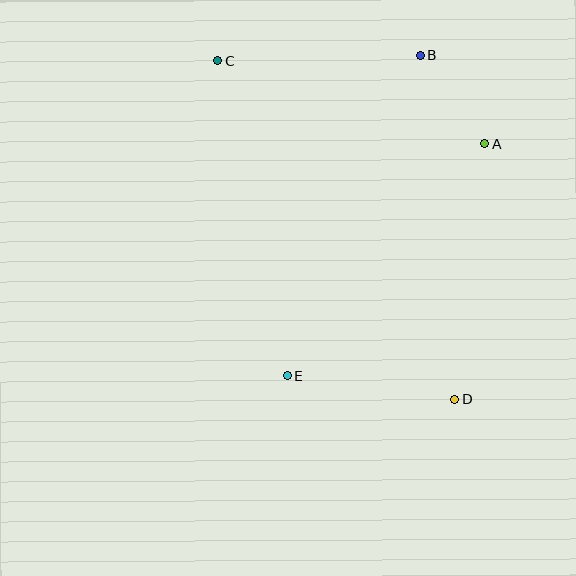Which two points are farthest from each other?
Points C and D are farthest from each other.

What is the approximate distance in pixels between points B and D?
The distance between B and D is approximately 346 pixels.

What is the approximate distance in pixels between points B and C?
The distance between B and C is approximately 203 pixels.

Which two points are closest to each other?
Points A and B are closest to each other.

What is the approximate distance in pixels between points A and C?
The distance between A and C is approximately 280 pixels.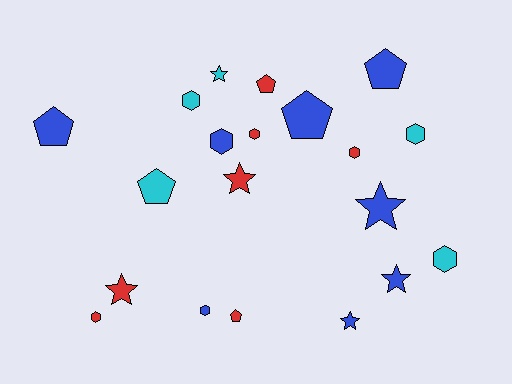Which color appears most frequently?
Blue, with 8 objects.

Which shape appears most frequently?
Hexagon, with 8 objects.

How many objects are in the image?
There are 20 objects.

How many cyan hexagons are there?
There are 3 cyan hexagons.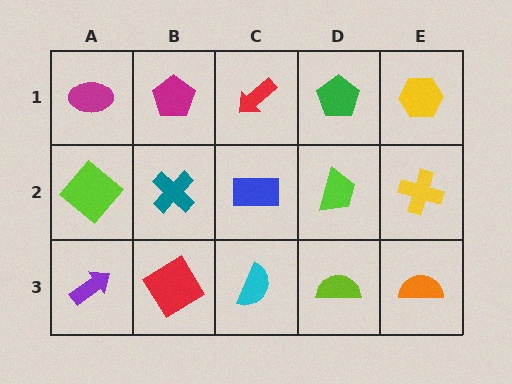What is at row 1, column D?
A green pentagon.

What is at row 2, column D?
A lime trapezoid.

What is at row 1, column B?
A magenta pentagon.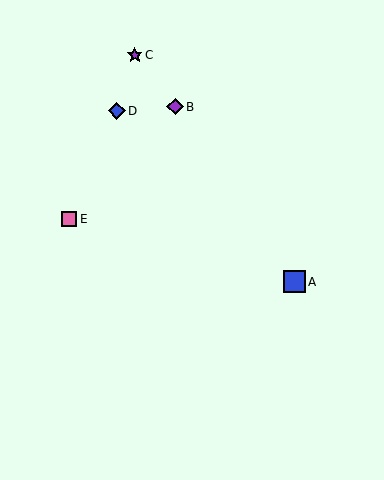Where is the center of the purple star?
The center of the purple star is at (135, 55).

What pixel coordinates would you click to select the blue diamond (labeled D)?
Click at (117, 111) to select the blue diamond D.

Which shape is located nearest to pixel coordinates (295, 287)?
The blue square (labeled A) at (294, 282) is nearest to that location.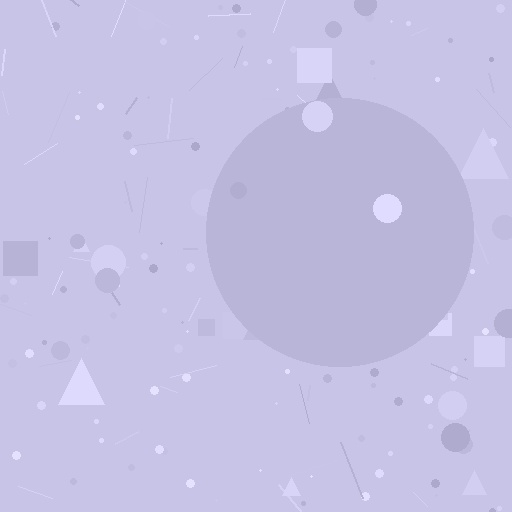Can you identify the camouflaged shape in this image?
The camouflaged shape is a circle.